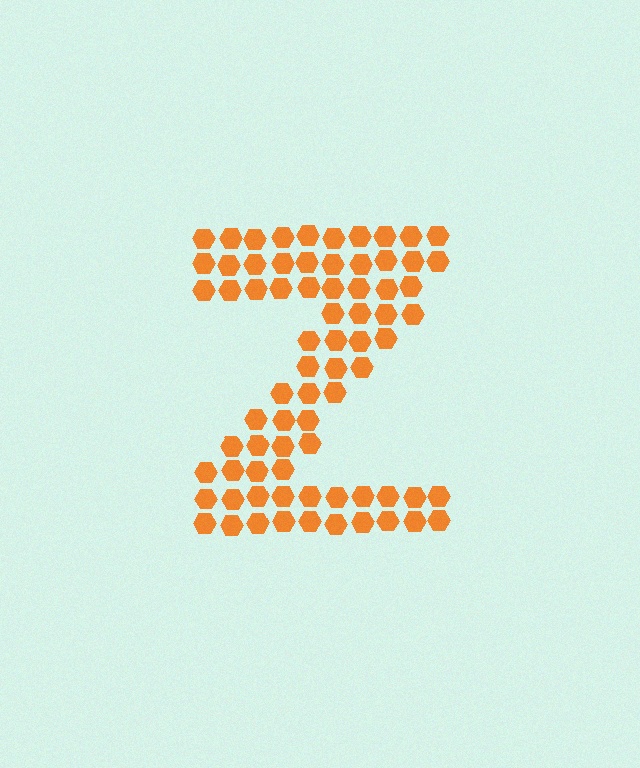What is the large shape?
The large shape is the letter Z.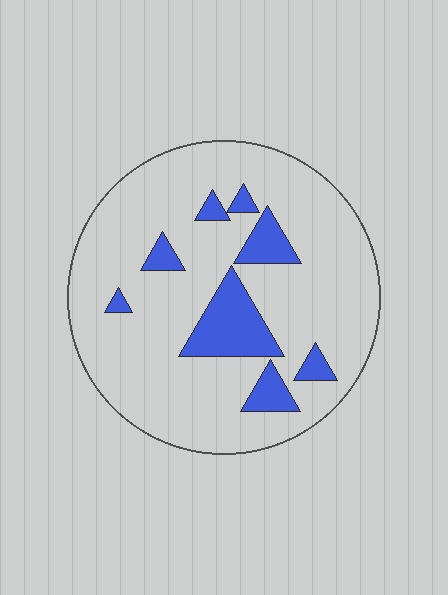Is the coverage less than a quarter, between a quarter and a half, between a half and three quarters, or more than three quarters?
Less than a quarter.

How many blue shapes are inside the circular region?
8.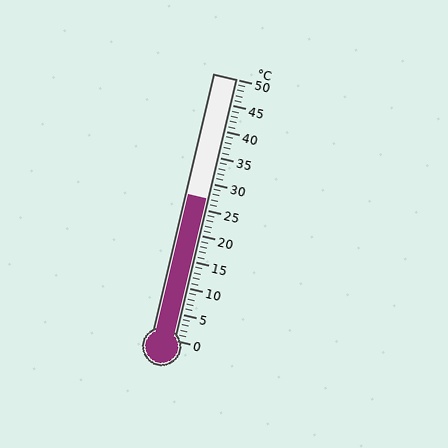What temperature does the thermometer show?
The thermometer shows approximately 27°C.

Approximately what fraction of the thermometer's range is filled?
The thermometer is filled to approximately 55% of its range.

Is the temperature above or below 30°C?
The temperature is below 30°C.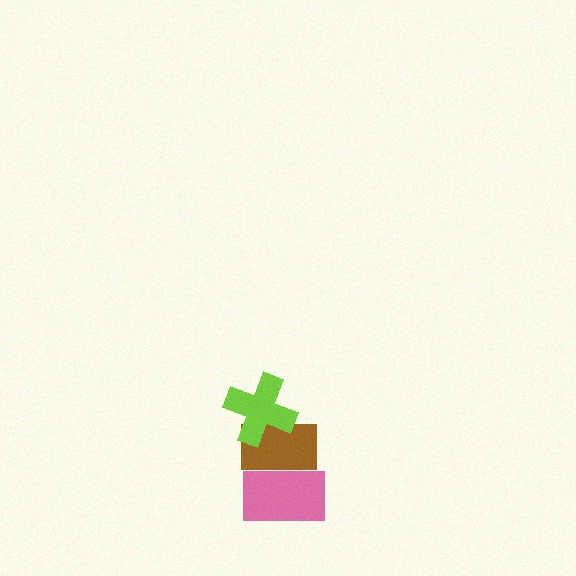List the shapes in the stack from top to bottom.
From top to bottom: the lime cross, the brown rectangle, the pink rectangle.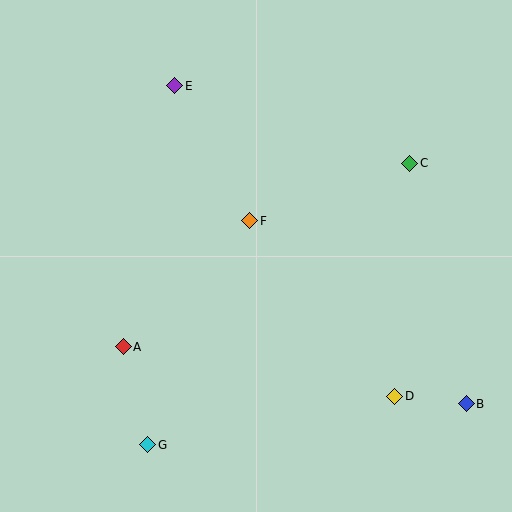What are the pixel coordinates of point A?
Point A is at (123, 347).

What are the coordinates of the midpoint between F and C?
The midpoint between F and C is at (330, 192).